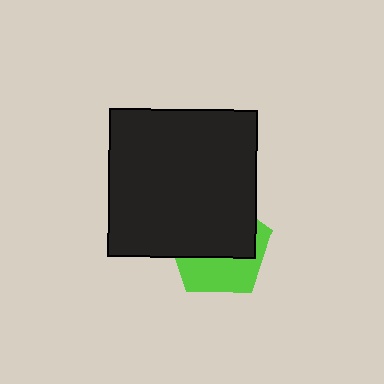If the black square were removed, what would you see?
You would see the complete lime pentagon.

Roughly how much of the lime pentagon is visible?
A small part of it is visible (roughly 41%).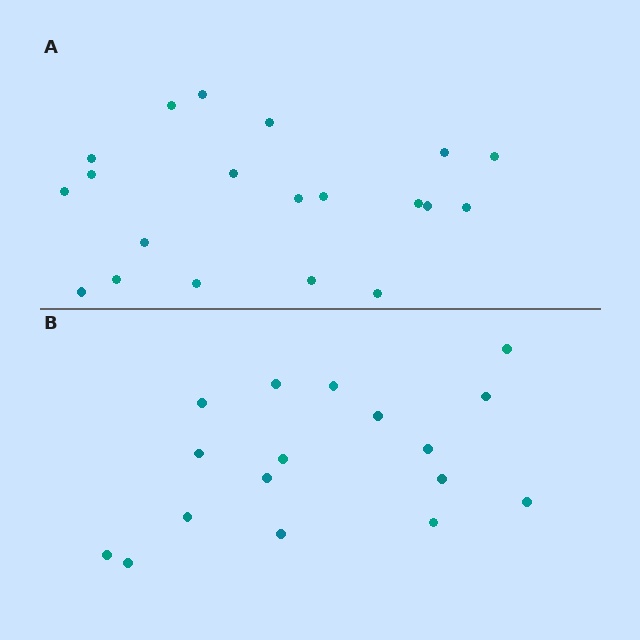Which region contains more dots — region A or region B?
Region A (the top region) has more dots.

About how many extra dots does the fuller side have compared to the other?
Region A has just a few more — roughly 2 or 3 more dots than region B.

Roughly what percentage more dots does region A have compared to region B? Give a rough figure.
About 20% more.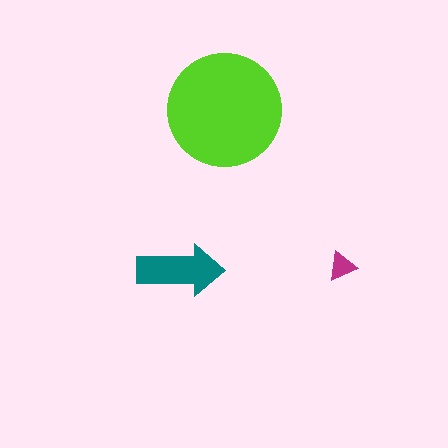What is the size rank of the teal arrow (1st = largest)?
2nd.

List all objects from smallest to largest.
The magenta triangle, the teal arrow, the lime circle.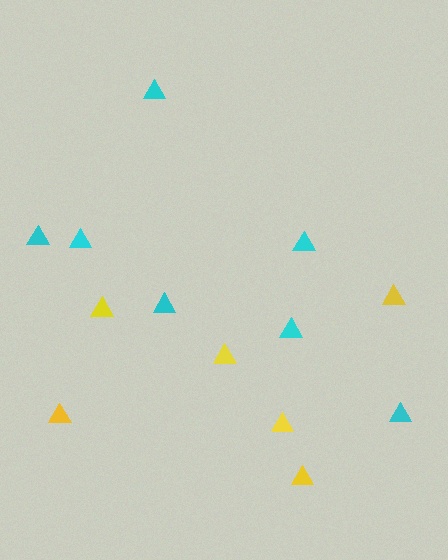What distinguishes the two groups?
There are 2 groups: one group of yellow triangles (6) and one group of cyan triangles (7).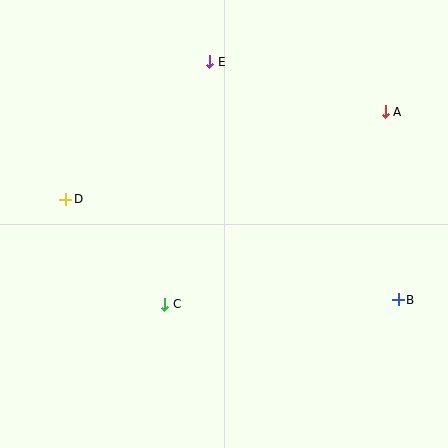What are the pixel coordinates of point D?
Point D is at (66, 199).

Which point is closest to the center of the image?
Point C at (165, 304) is closest to the center.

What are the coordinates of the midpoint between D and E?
The midpoint between D and E is at (138, 131).